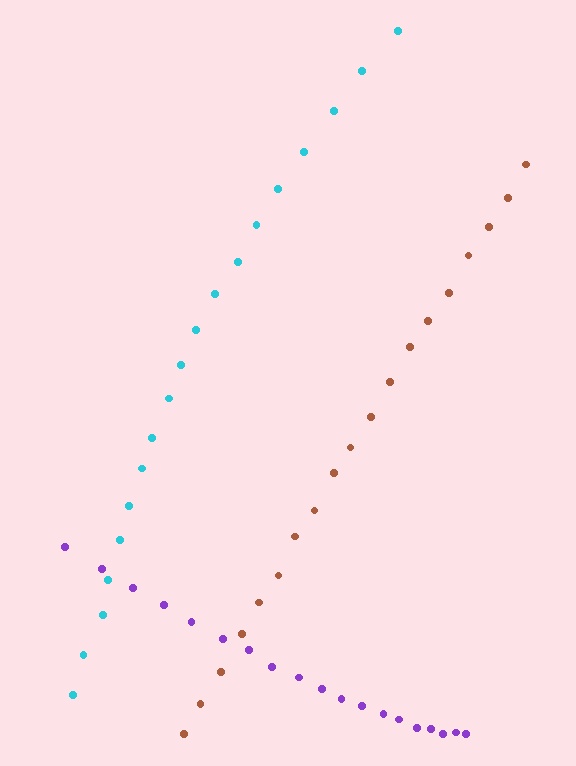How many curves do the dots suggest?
There are 3 distinct paths.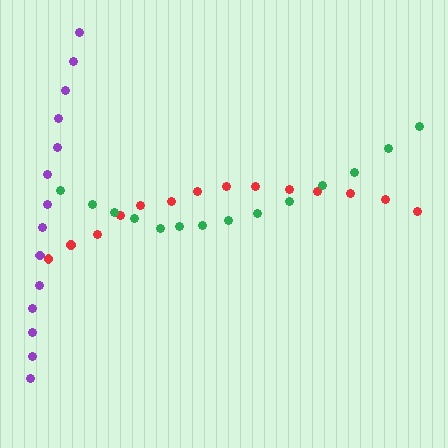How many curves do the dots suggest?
There are 3 distinct paths.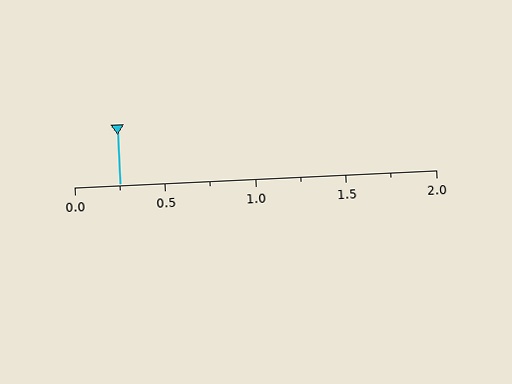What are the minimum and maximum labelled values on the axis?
The axis runs from 0.0 to 2.0.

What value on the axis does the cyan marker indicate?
The marker indicates approximately 0.25.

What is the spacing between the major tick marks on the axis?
The major ticks are spaced 0.5 apart.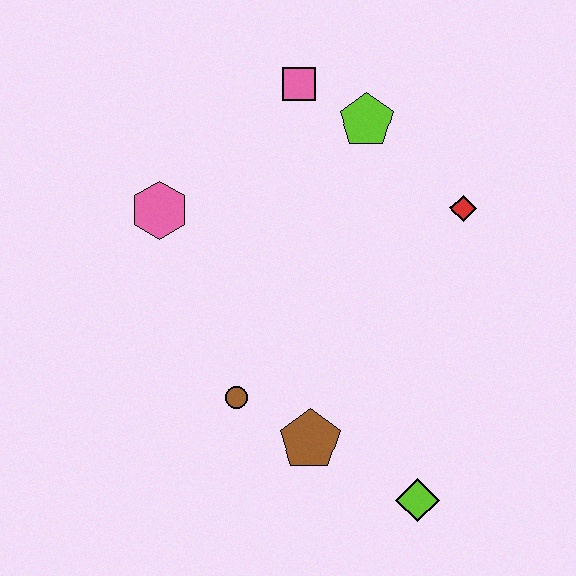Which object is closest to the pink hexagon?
The pink square is closest to the pink hexagon.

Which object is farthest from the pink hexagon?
The lime diamond is farthest from the pink hexagon.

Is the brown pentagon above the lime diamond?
Yes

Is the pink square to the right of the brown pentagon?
No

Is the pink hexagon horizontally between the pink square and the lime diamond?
No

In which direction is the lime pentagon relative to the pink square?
The lime pentagon is to the right of the pink square.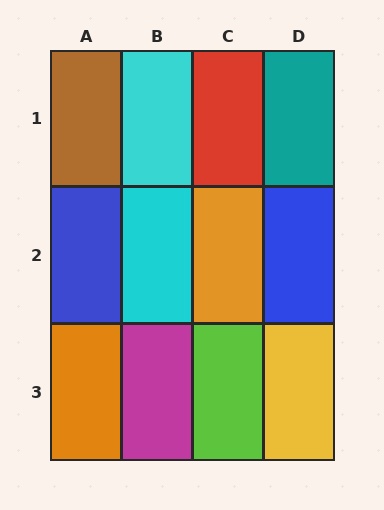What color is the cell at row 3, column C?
Lime.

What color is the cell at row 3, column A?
Orange.